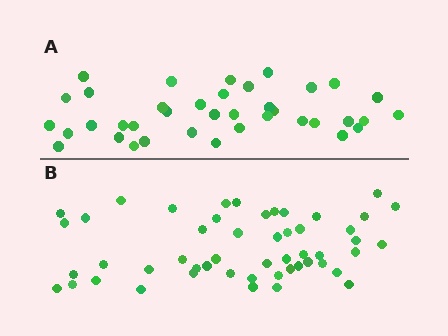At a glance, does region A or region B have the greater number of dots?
Region B (the bottom region) has more dots.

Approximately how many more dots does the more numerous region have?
Region B has approximately 15 more dots than region A.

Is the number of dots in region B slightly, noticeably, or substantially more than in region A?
Region B has noticeably more, but not dramatically so. The ratio is roughly 1.3 to 1.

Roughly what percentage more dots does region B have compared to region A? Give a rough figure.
About 35% more.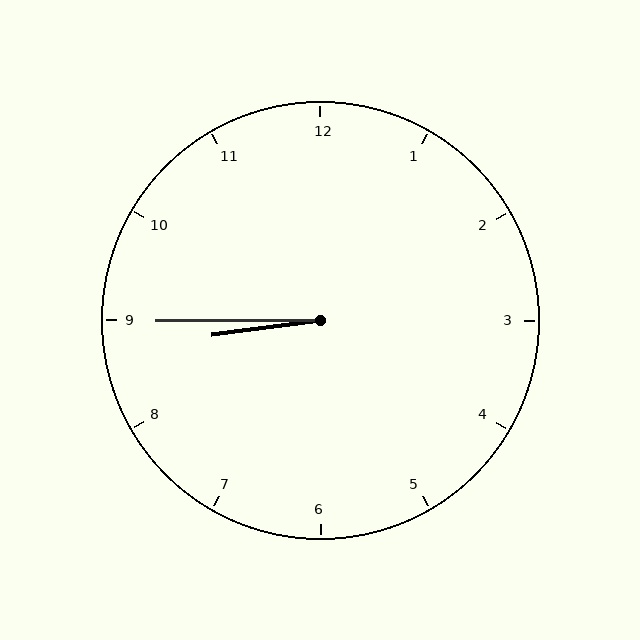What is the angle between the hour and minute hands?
Approximately 8 degrees.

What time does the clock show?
8:45.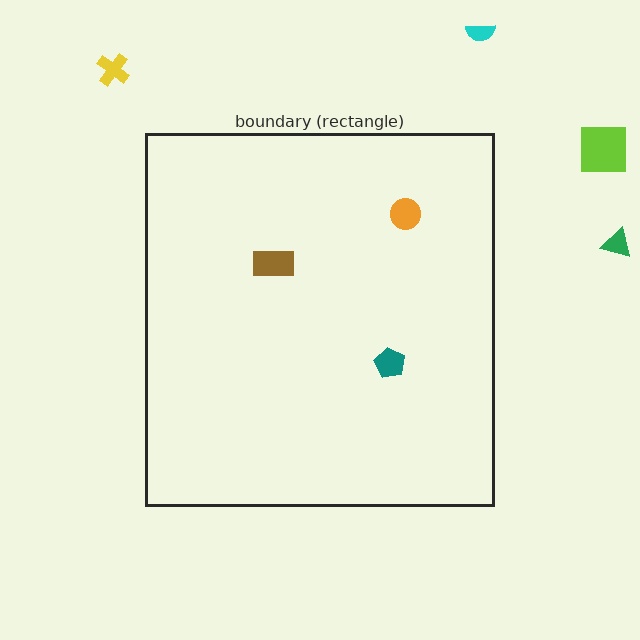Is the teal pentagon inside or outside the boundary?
Inside.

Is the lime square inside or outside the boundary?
Outside.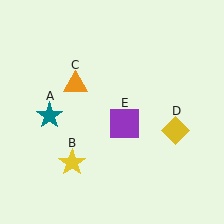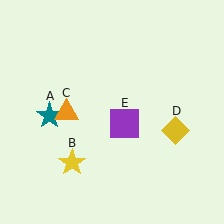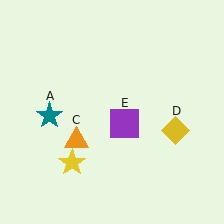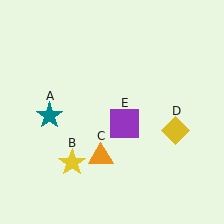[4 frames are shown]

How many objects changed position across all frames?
1 object changed position: orange triangle (object C).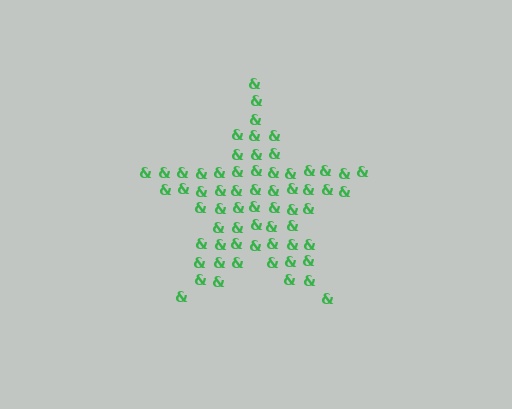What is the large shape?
The large shape is a star.